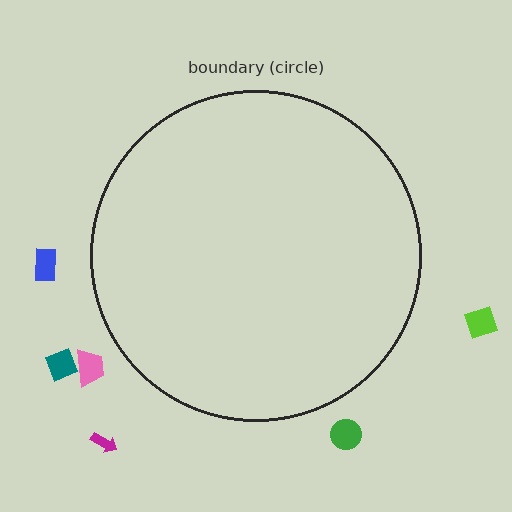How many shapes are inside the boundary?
0 inside, 6 outside.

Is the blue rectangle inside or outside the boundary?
Outside.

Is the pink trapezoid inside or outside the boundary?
Outside.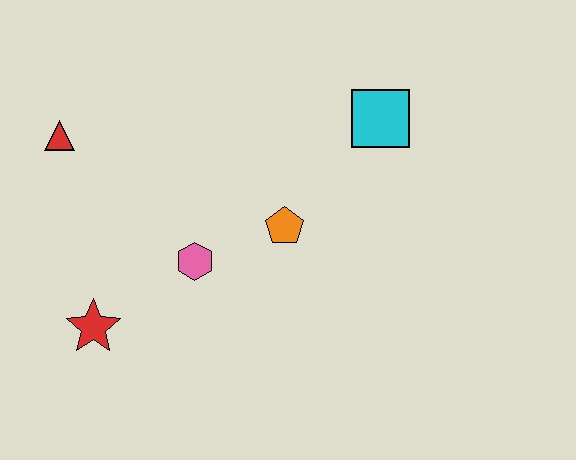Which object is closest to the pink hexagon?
The orange pentagon is closest to the pink hexagon.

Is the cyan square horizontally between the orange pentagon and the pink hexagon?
No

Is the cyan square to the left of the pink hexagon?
No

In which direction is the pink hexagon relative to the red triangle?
The pink hexagon is to the right of the red triangle.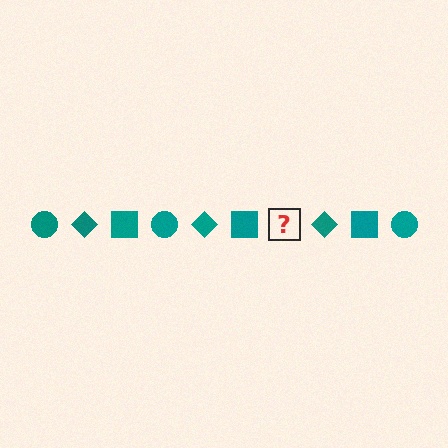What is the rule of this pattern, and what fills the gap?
The rule is that the pattern cycles through circle, diamond, square shapes in teal. The gap should be filled with a teal circle.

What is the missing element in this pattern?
The missing element is a teal circle.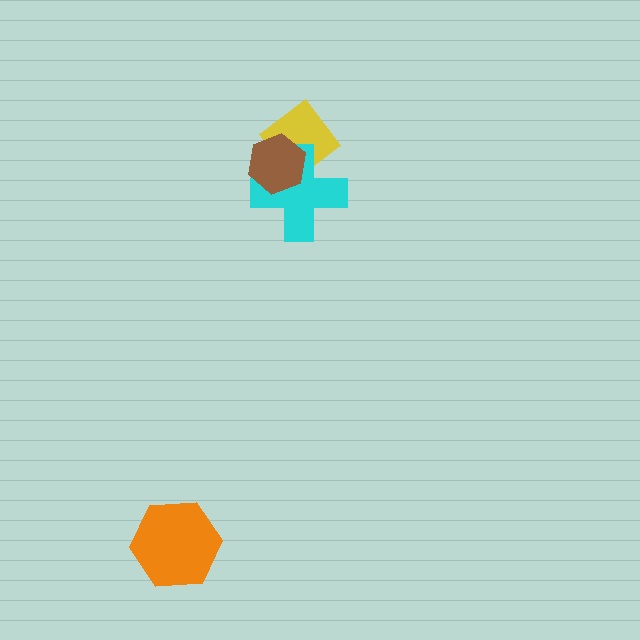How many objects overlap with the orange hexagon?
0 objects overlap with the orange hexagon.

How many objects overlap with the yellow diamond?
2 objects overlap with the yellow diamond.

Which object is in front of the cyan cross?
The brown hexagon is in front of the cyan cross.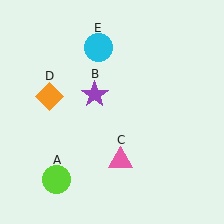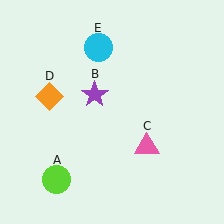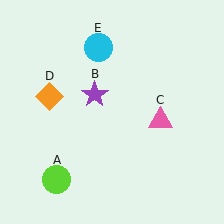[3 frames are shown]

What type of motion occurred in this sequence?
The pink triangle (object C) rotated counterclockwise around the center of the scene.